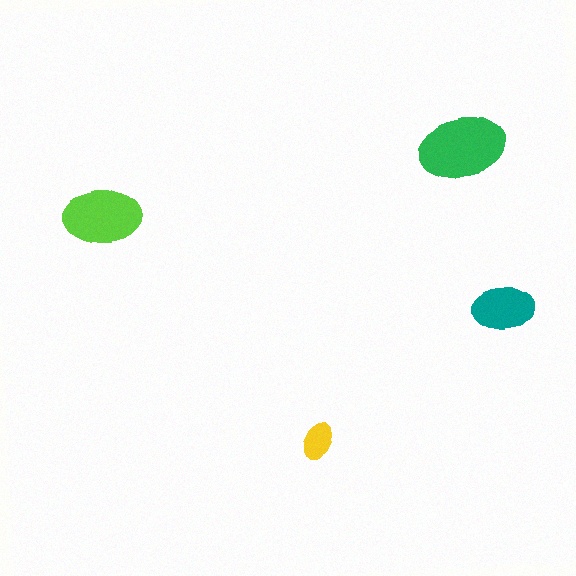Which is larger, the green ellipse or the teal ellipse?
The green one.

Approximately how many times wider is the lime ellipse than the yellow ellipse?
About 2 times wider.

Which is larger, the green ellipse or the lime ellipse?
The green one.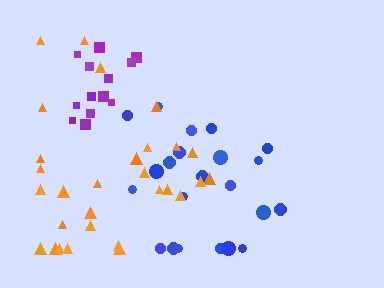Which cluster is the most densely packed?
Purple.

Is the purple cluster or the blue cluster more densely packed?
Purple.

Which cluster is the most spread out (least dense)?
Blue.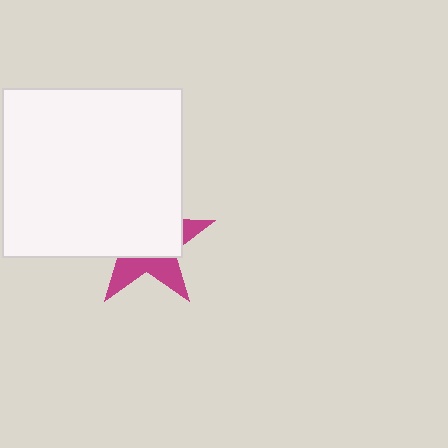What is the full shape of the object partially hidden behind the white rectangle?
The partially hidden object is a magenta star.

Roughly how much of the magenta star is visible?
A small part of it is visible (roughly 37%).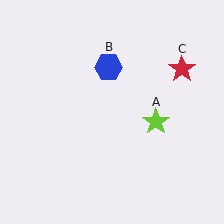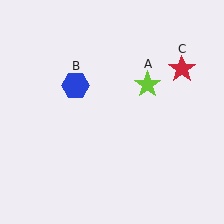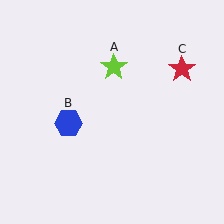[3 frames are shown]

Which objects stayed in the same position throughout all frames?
Red star (object C) remained stationary.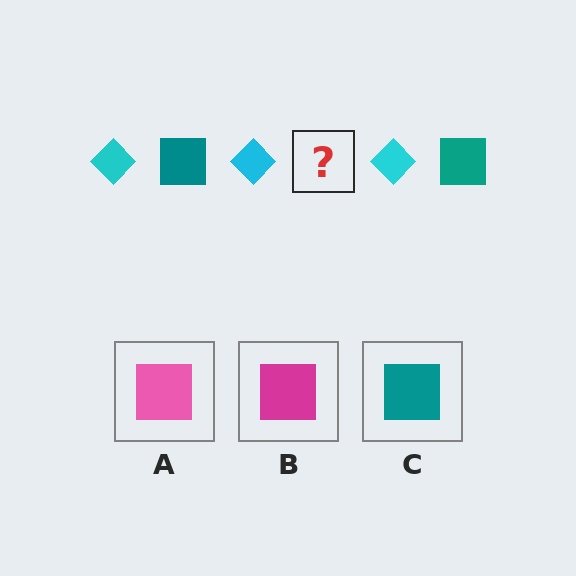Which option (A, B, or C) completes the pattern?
C.